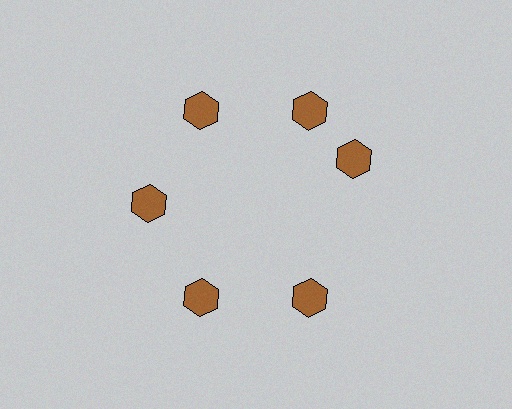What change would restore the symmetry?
The symmetry would be restored by rotating it back into even spacing with its neighbors so that all 6 hexagons sit at equal angles and equal distance from the center.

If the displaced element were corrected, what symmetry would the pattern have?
It would have 6-fold rotational symmetry — the pattern would map onto itself every 60 degrees.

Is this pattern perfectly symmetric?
No. The 6 brown hexagons are arranged in a ring, but one element near the 3 o'clock position is rotated out of alignment along the ring, breaking the 6-fold rotational symmetry.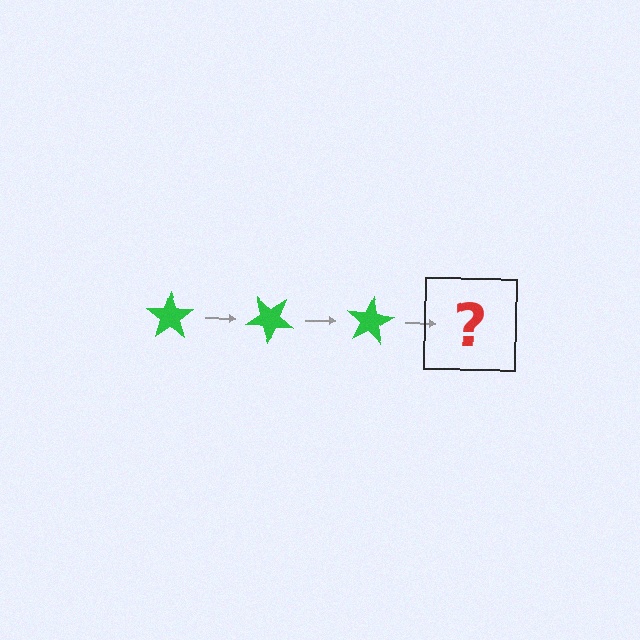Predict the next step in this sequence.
The next step is a green star rotated 120 degrees.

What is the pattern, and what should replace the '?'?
The pattern is that the star rotates 40 degrees each step. The '?' should be a green star rotated 120 degrees.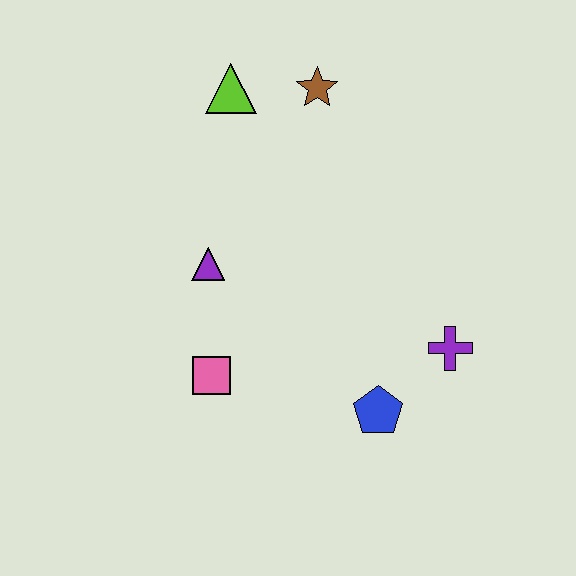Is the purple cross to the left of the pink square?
No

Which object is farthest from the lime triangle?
The blue pentagon is farthest from the lime triangle.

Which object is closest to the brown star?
The lime triangle is closest to the brown star.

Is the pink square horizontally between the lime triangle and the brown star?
No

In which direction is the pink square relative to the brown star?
The pink square is below the brown star.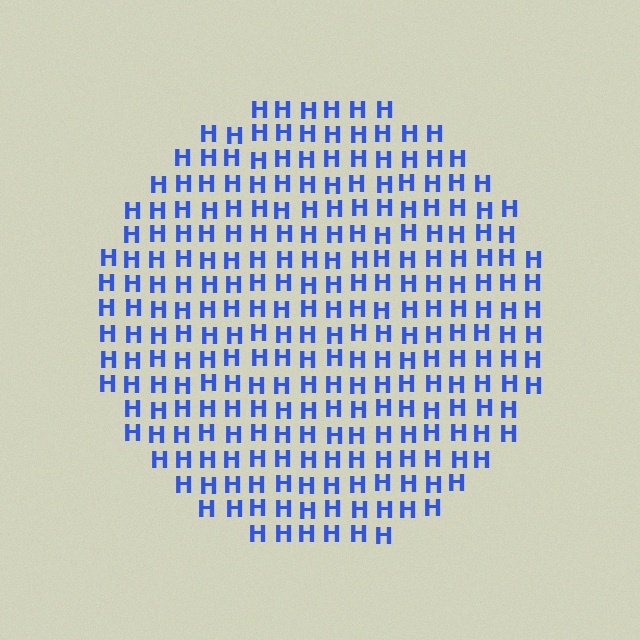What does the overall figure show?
The overall figure shows a circle.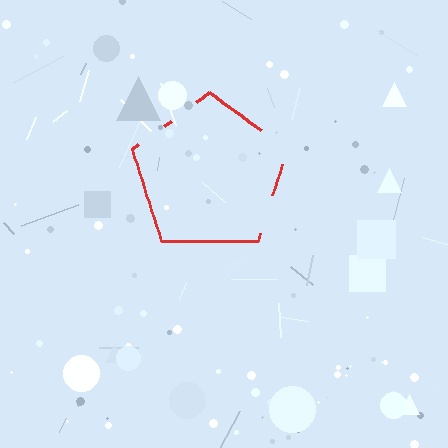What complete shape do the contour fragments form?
The contour fragments form a pentagon.